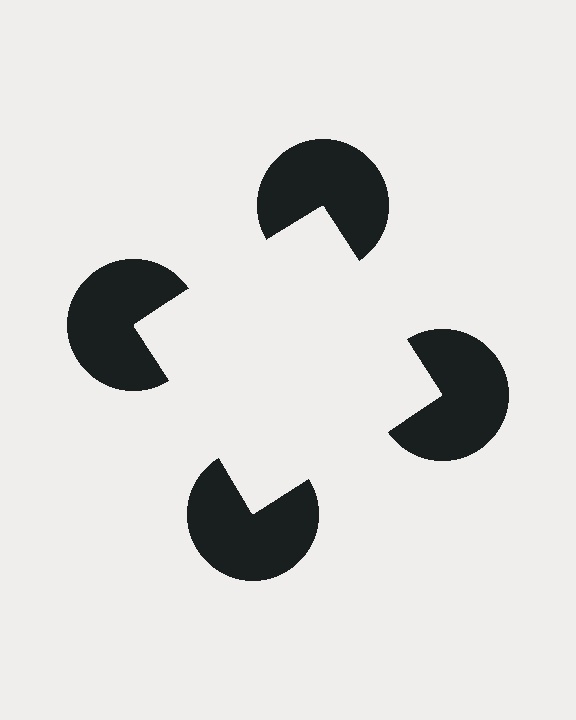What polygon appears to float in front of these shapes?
An illusory square — its edges are inferred from the aligned wedge cuts in the pac-man discs, not physically drawn.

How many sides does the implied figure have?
4 sides.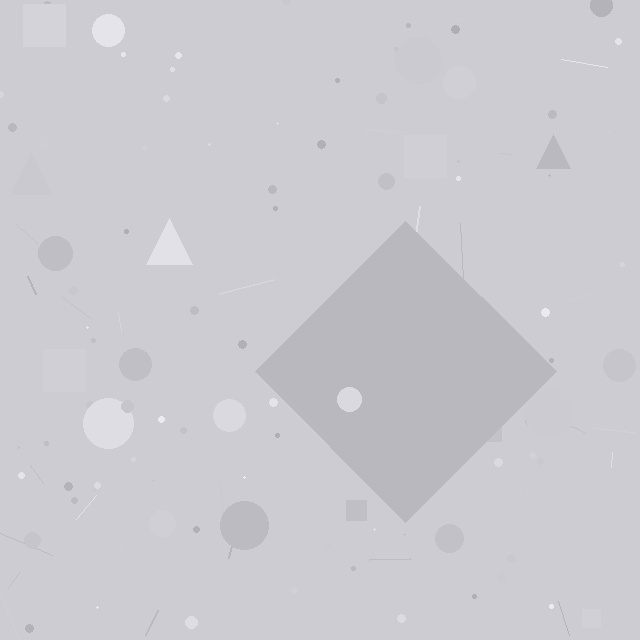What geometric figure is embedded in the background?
A diamond is embedded in the background.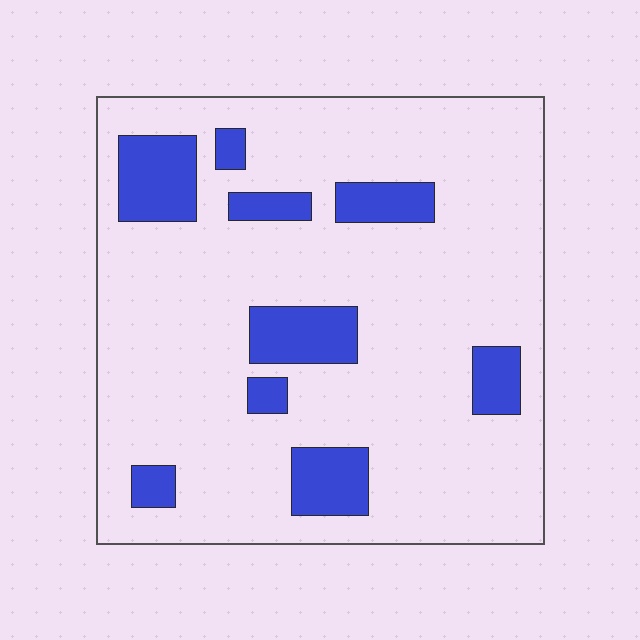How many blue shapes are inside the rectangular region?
9.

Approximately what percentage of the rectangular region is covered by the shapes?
Approximately 15%.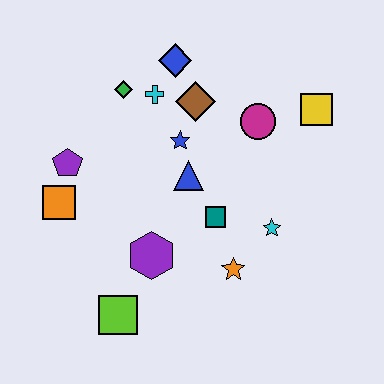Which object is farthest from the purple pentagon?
The yellow square is farthest from the purple pentagon.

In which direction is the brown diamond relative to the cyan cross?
The brown diamond is to the right of the cyan cross.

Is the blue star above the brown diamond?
No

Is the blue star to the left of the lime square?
No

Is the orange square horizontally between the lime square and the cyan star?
No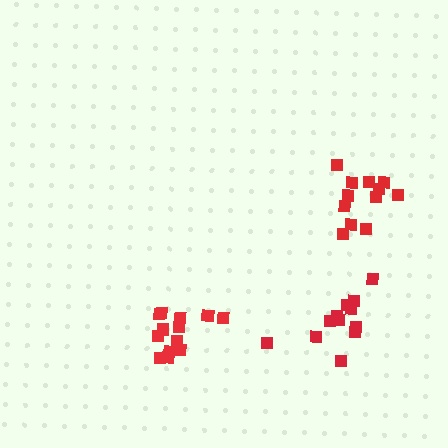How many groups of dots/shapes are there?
There are 3 groups.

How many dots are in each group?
Group 1: 12 dots, Group 2: 13 dots, Group 3: 12 dots (37 total).